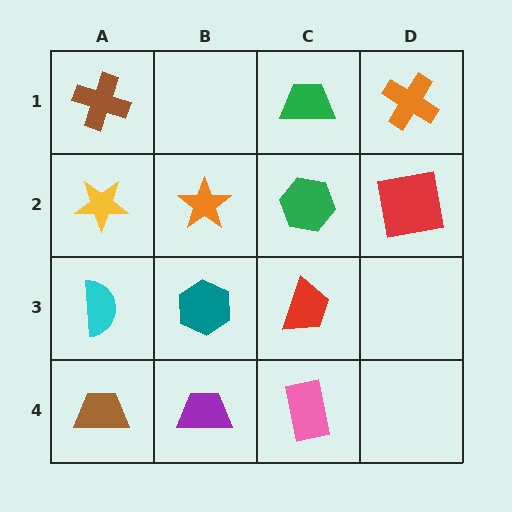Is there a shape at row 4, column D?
No, that cell is empty.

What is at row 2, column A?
A yellow star.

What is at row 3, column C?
A red trapezoid.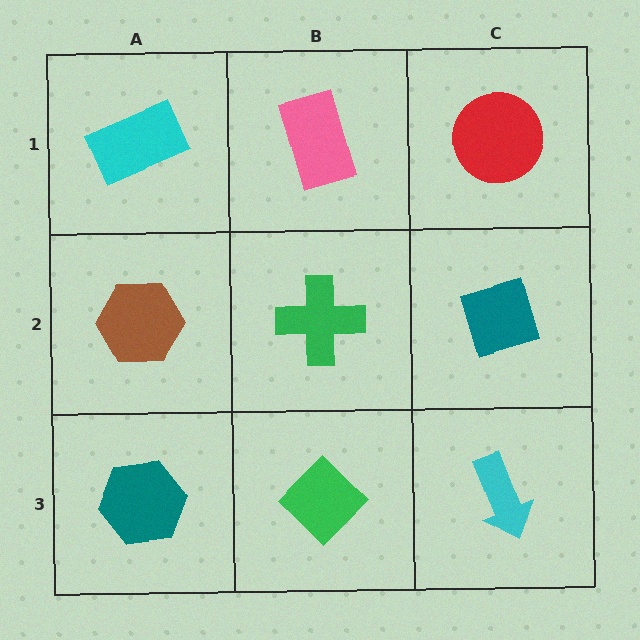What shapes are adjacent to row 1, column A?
A brown hexagon (row 2, column A), a pink rectangle (row 1, column B).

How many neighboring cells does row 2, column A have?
3.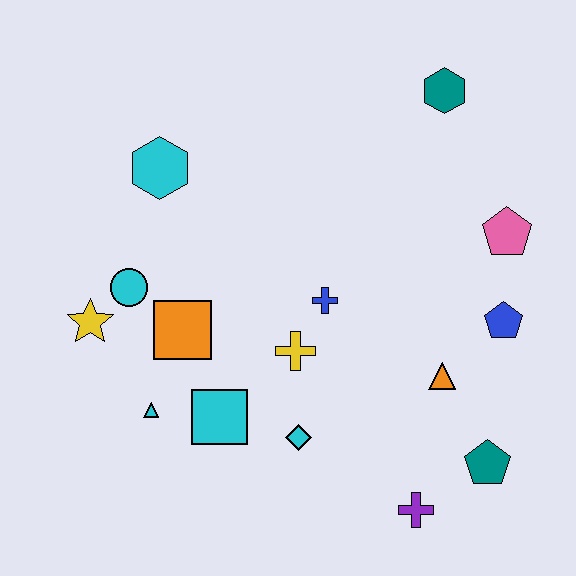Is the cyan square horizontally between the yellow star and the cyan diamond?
Yes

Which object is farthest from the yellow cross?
The teal hexagon is farthest from the yellow cross.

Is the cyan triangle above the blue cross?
No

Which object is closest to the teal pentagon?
The purple cross is closest to the teal pentagon.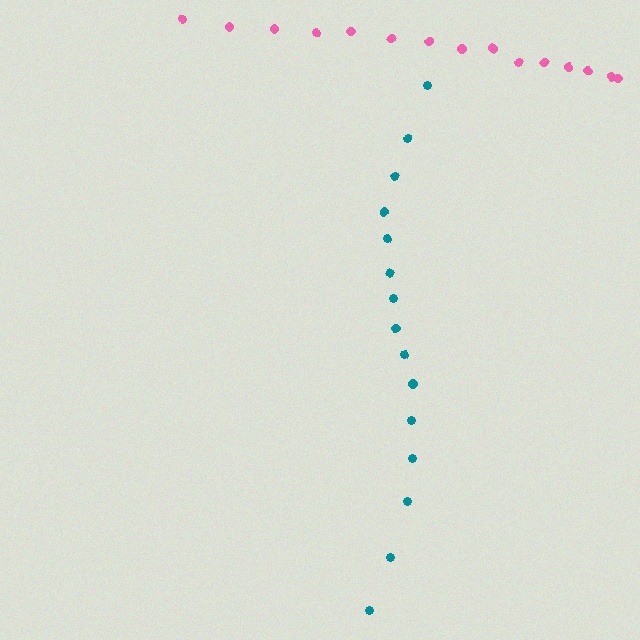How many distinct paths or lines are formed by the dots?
There are 2 distinct paths.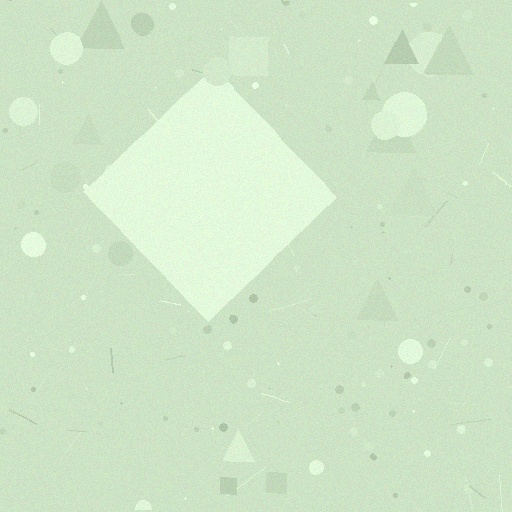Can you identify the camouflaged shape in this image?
The camouflaged shape is a diamond.